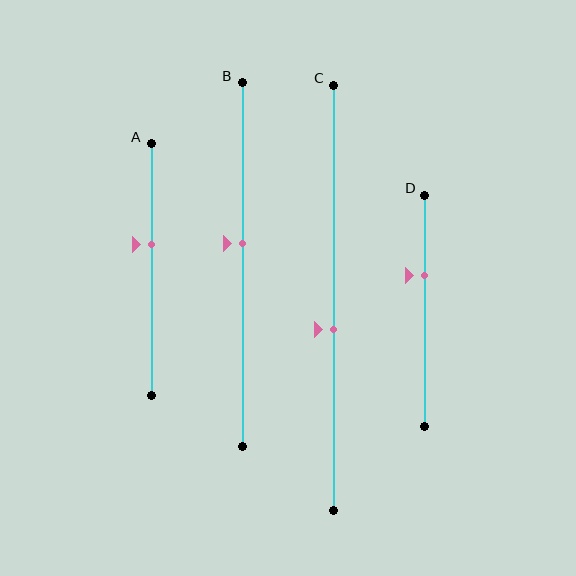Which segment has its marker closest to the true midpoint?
Segment B has its marker closest to the true midpoint.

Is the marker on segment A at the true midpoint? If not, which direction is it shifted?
No, the marker on segment A is shifted upward by about 10% of the segment length.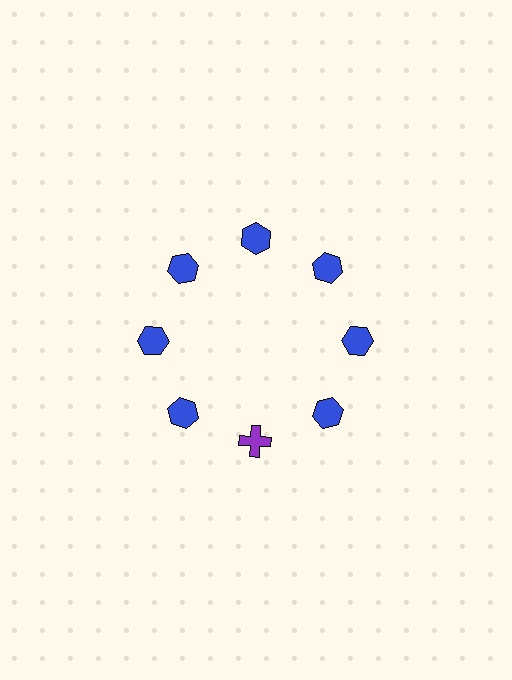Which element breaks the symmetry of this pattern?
The purple cross at roughly the 6 o'clock position breaks the symmetry. All other shapes are blue hexagons.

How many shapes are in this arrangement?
There are 8 shapes arranged in a ring pattern.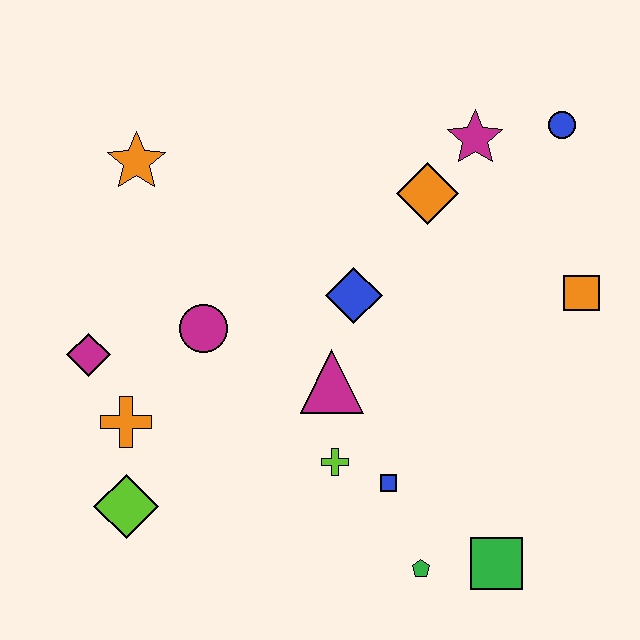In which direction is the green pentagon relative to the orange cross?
The green pentagon is to the right of the orange cross.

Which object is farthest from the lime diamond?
The blue circle is farthest from the lime diamond.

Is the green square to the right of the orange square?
No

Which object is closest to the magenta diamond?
The orange cross is closest to the magenta diamond.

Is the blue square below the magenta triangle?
Yes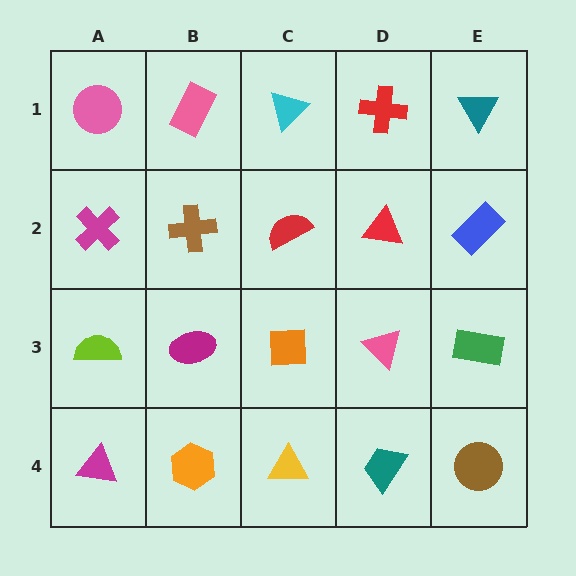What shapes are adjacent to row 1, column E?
A blue rectangle (row 2, column E), a red cross (row 1, column D).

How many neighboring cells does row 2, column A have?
3.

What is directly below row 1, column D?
A red triangle.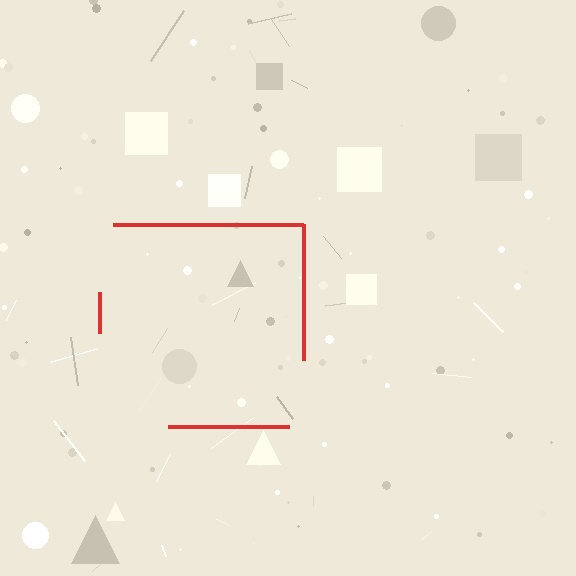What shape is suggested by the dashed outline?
The dashed outline suggests a square.